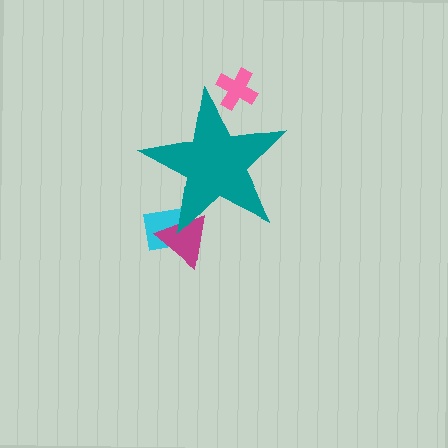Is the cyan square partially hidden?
Yes, the cyan square is partially hidden behind the teal star.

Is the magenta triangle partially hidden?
Yes, the magenta triangle is partially hidden behind the teal star.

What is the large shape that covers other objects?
A teal star.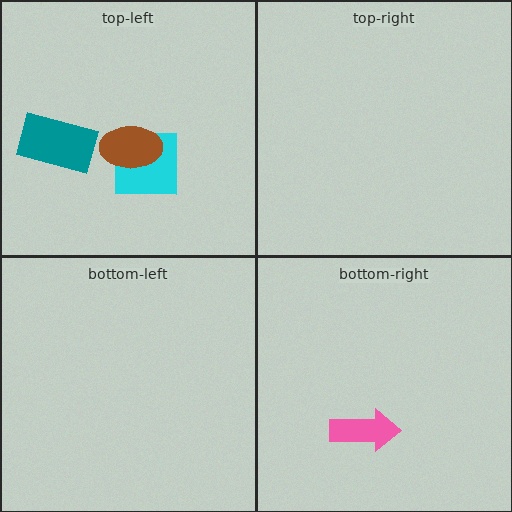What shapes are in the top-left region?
The cyan square, the teal rectangle, the brown ellipse.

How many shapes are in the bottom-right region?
1.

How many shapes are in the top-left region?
3.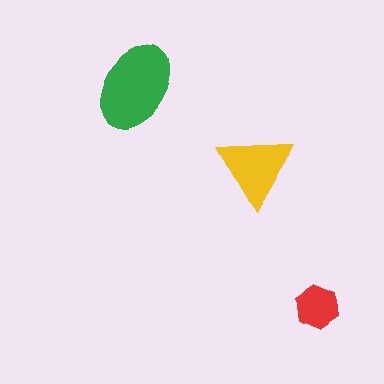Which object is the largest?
The green ellipse.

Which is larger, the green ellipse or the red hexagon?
The green ellipse.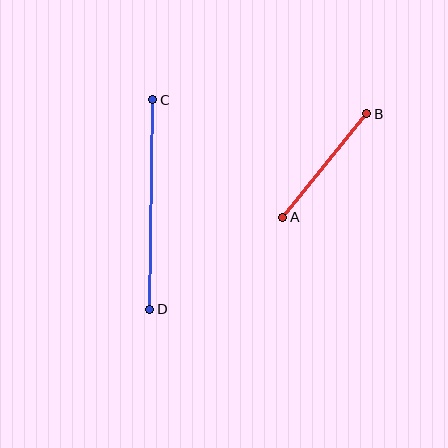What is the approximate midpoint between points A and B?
The midpoint is at approximately (325, 165) pixels.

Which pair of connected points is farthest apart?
Points C and D are farthest apart.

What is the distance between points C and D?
The distance is approximately 209 pixels.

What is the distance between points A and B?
The distance is approximately 133 pixels.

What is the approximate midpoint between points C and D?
The midpoint is at approximately (151, 204) pixels.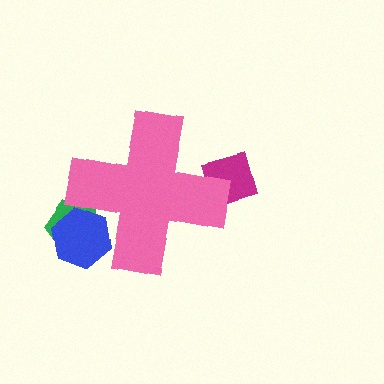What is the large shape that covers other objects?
A pink cross.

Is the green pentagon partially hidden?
Yes, the green pentagon is partially hidden behind the pink cross.